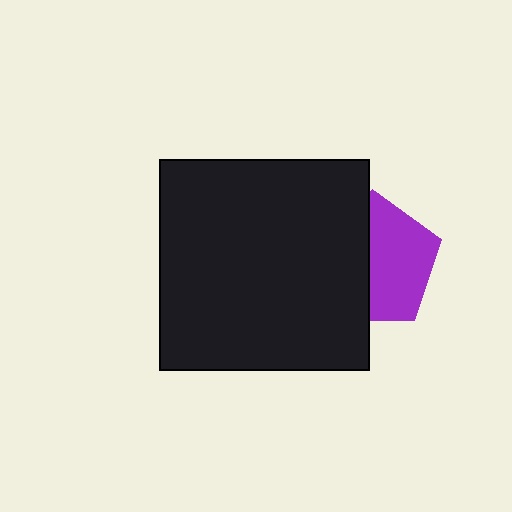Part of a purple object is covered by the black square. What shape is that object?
It is a pentagon.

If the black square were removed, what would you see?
You would see the complete purple pentagon.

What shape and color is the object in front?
The object in front is a black square.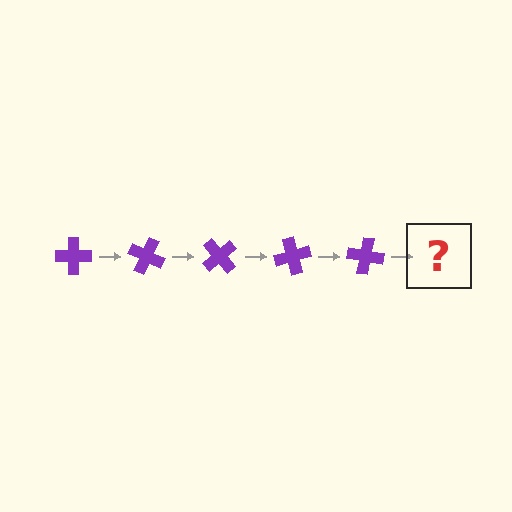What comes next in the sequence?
The next element should be a purple cross rotated 125 degrees.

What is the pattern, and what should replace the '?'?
The pattern is that the cross rotates 25 degrees each step. The '?' should be a purple cross rotated 125 degrees.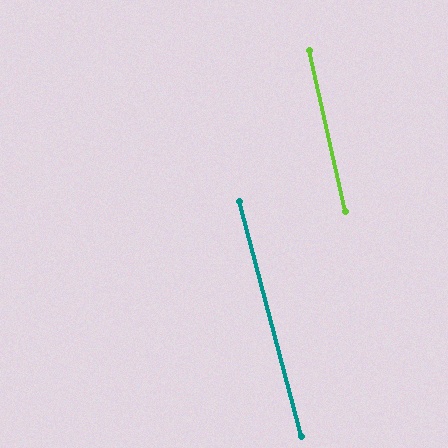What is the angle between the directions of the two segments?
Approximately 2 degrees.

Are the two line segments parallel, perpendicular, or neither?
Parallel — their directions differ by only 1.9°.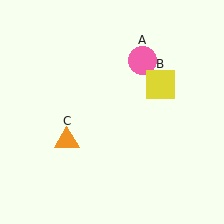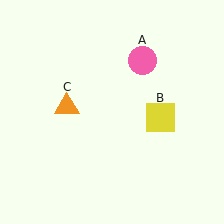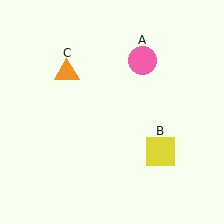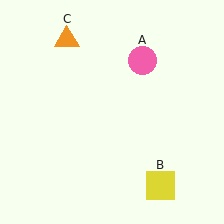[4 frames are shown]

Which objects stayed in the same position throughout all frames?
Pink circle (object A) remained stationary.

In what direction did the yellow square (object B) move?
The yellow square (object B) moved down.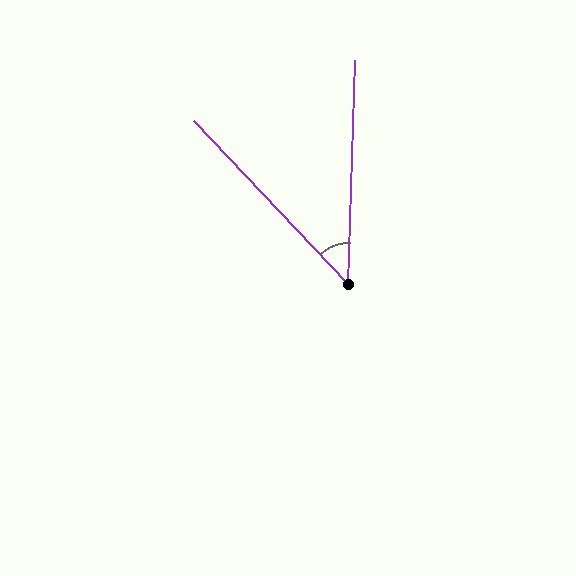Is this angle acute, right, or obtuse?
It is acute.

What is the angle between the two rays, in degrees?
Approximately 45 degrees.